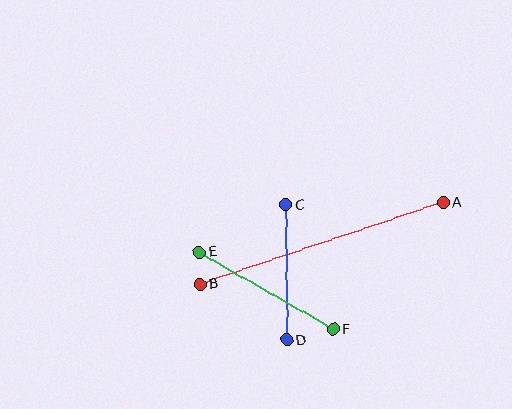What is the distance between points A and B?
The distance is approximately 257 pixels.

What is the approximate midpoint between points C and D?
The midpoint is at approximately (286, 272) pixels.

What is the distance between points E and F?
The distance is approximately 155 pixels.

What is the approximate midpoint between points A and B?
The midpoint is at approximately (322, 243) pixels.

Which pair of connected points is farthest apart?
Points A and B are farthest apart.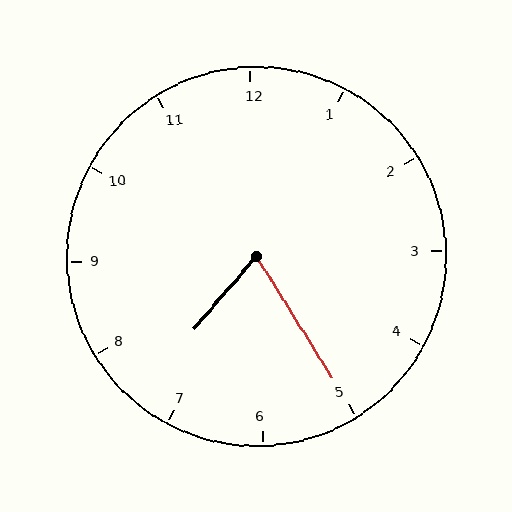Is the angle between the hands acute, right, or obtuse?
It is acute.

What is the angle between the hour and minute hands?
Approximately 72 degrees.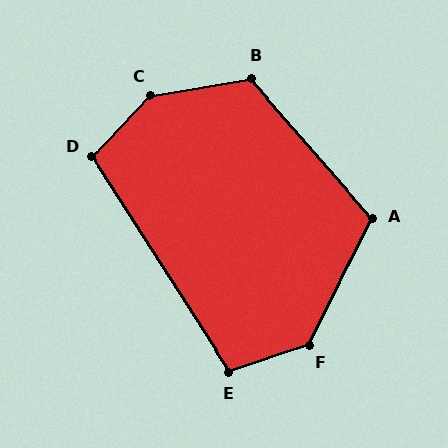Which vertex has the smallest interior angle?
D, at approximately 104 degrees.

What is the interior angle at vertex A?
Approximately 113 degrees (obtuse).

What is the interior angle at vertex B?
Approximately 121 degrees (obtuse).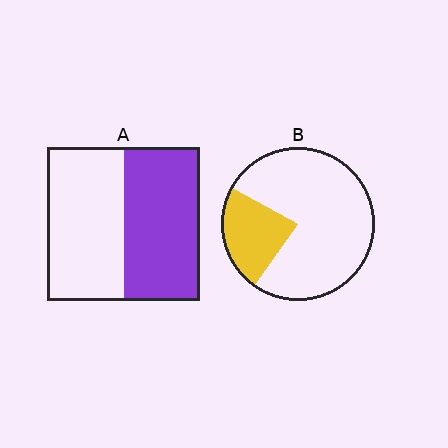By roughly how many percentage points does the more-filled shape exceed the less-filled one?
By roughly 25 percentage points (A over B).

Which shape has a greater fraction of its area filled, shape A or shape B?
Shape A.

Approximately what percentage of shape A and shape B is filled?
A is approximately 50% and B is approximately 25%.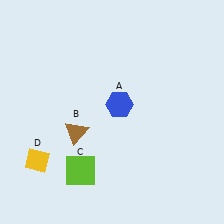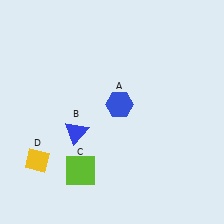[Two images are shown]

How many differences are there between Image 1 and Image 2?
There is 1 difference between the two images.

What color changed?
The triangle (B) changed from brown in Image 1 to blue in Image 2.